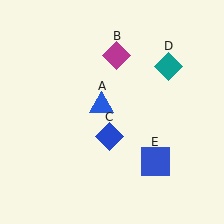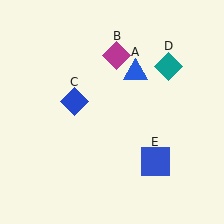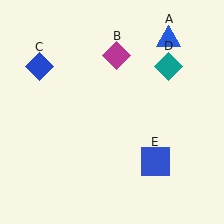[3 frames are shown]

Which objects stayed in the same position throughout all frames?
Magenta diamond (object B) and teal diamond (object D) and blue square (object E) remained stationary.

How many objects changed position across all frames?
2 objects changed position: blue triangle (object A), blue diamond (object C).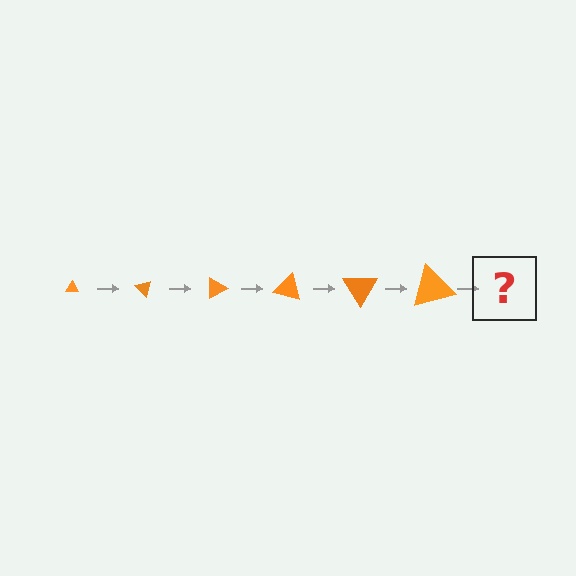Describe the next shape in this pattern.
It should be a triangle, larger than the previous one and rotated 270 degrees from the start.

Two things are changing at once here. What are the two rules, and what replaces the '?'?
The two rules are that the triangle grows larger each step and it rotates 45 degrees each step. The '?' should be a triangle, larger than the previous one and rotated 270 degrees from the start.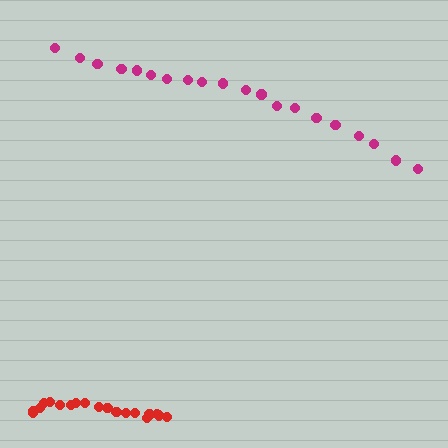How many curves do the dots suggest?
There are 2 distinct paths.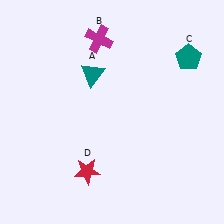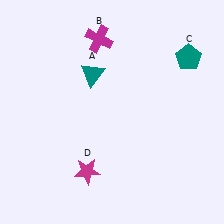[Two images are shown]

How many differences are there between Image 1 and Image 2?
There is 1 difference between the two images.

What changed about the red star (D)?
In Image 1, D is red. In Image 2, it changed to magenta.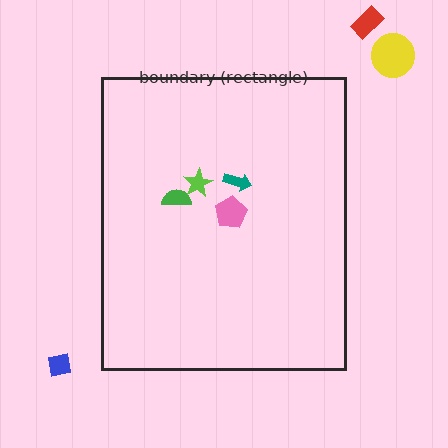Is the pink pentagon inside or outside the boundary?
Inside.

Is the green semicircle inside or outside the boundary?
Inside.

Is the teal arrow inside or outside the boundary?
Inside.